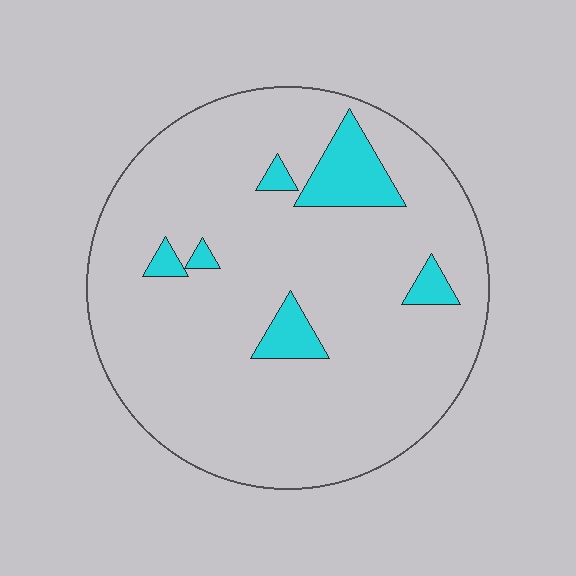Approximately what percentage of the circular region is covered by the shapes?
Approximately 10%.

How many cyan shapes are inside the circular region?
6.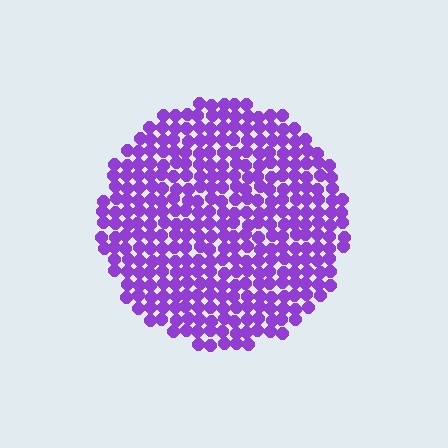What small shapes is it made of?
It is made of small circles.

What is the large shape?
The large shape is a circle.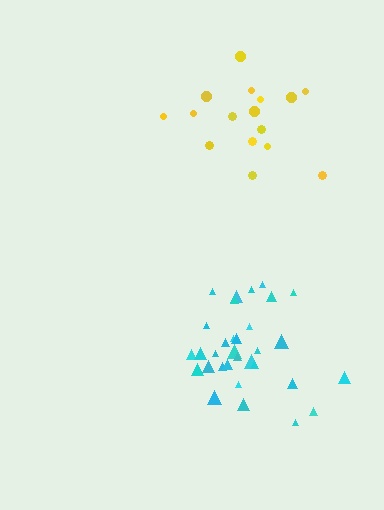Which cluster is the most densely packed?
Cyan.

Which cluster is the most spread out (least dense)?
Yellow.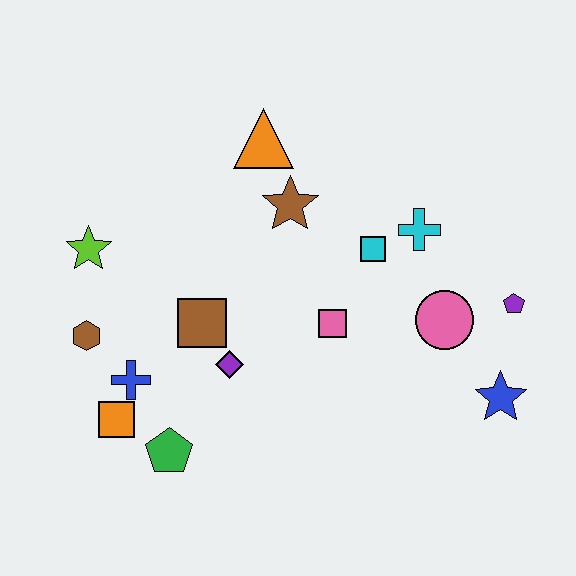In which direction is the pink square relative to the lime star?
The pink square is to the right of the lime star.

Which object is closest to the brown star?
The orange triangle is closest to the brown star.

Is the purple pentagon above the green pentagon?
Yes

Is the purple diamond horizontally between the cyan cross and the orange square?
Yes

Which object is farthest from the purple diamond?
The purple pentagon is farthest from the purple diamond.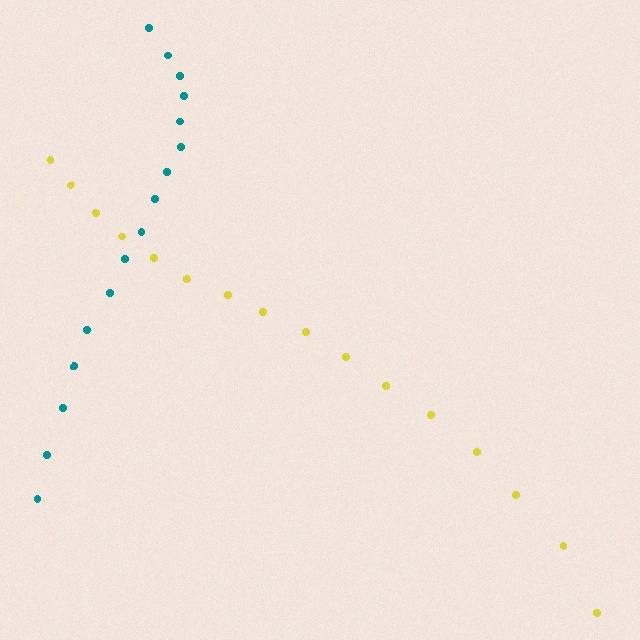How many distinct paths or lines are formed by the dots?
There are 2 distinct paths.